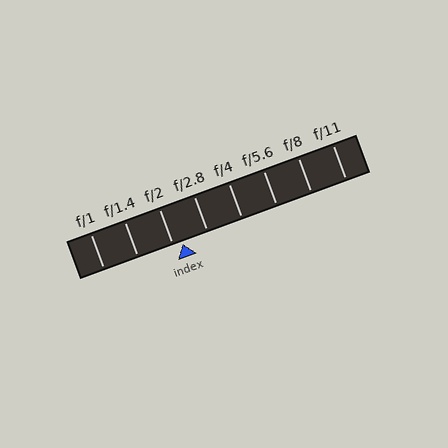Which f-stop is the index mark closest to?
The index mark is closest to f/2.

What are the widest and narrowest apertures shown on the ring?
The widest aperture shown is f/1 and the narrowest is f/11.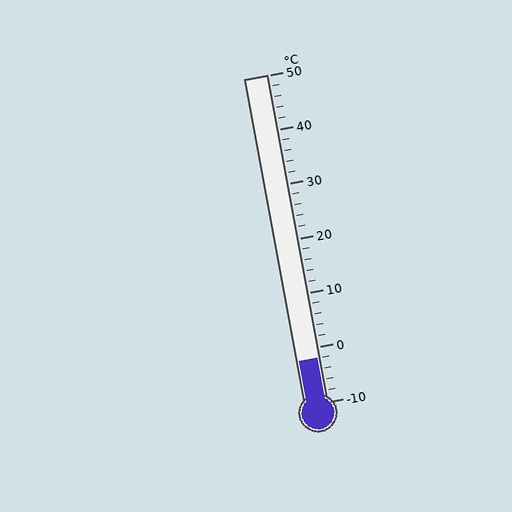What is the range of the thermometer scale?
The thermometer scale ranges from -10°C to 50°C.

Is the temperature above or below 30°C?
The temperature is below 30°C.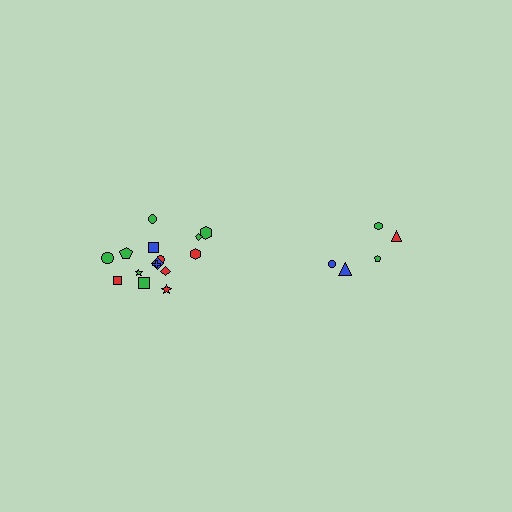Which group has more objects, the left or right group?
The left group.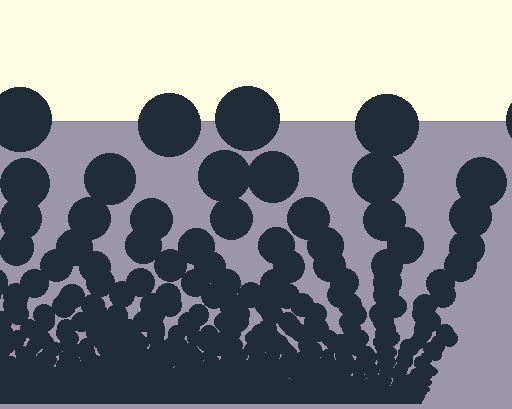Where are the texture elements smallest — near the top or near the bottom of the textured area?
Near the bottom.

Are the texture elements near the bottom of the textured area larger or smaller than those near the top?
Smaller. The gradient is inverted — elements near the bottom are smaller and denser.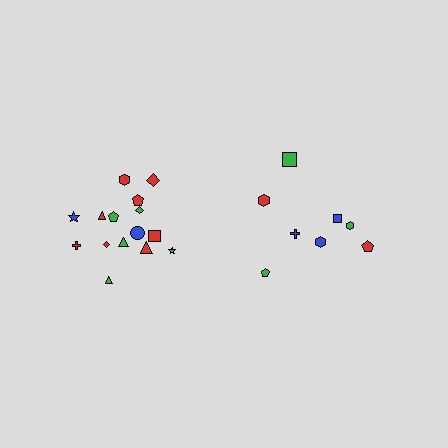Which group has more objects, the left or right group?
The left group.